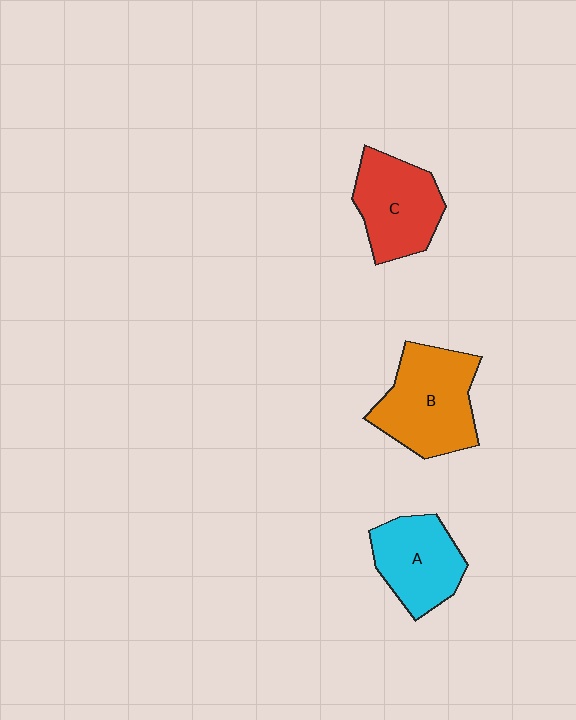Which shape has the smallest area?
Shape A (cyan).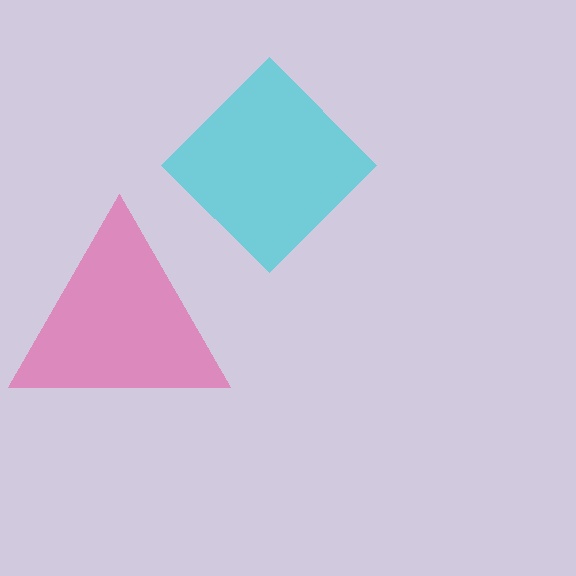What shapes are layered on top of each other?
The layered shapes are: a cyan diamond, a pink triangle.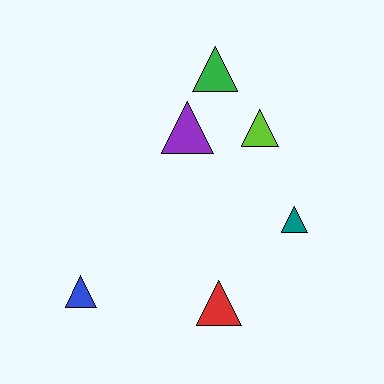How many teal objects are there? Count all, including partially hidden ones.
There is 1 teal object.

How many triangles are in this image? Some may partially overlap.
There are 6 triangles.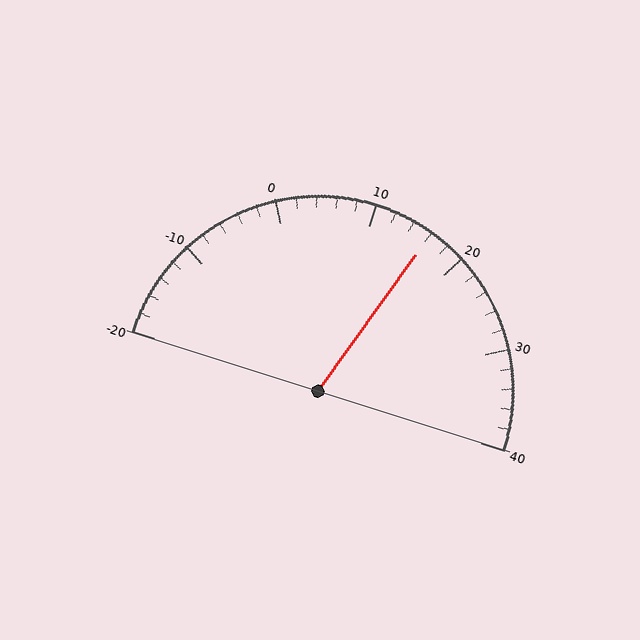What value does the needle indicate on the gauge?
The needle indicates approximately 16.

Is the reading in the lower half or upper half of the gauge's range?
The reading is in the upper half of the range (-20 to 40).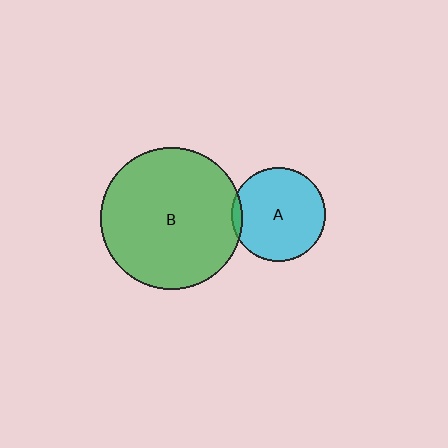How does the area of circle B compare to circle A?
Approximately 2.3 times.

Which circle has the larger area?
Circle B (green).